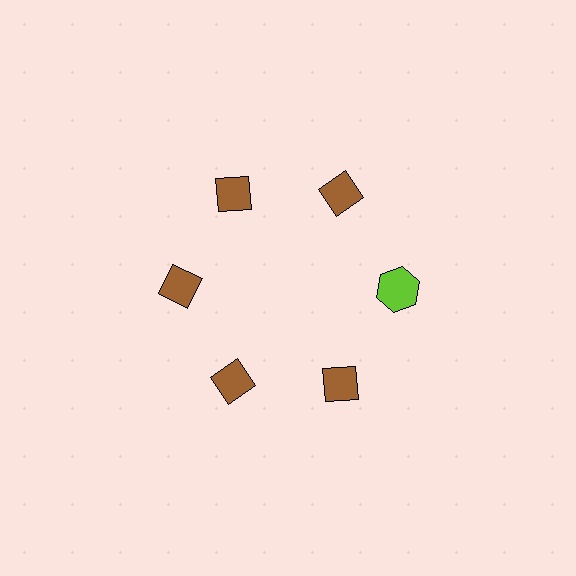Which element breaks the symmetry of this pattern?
The lime hexagon at roughly the 3 o'clock position breaks the symmetry. All other shapes are brown diamonds.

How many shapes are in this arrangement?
There are 6 shapes arranged in a ring pattern.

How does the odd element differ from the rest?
It differs in both color (lime instead of brown) and shape (hexagon instead of diamond).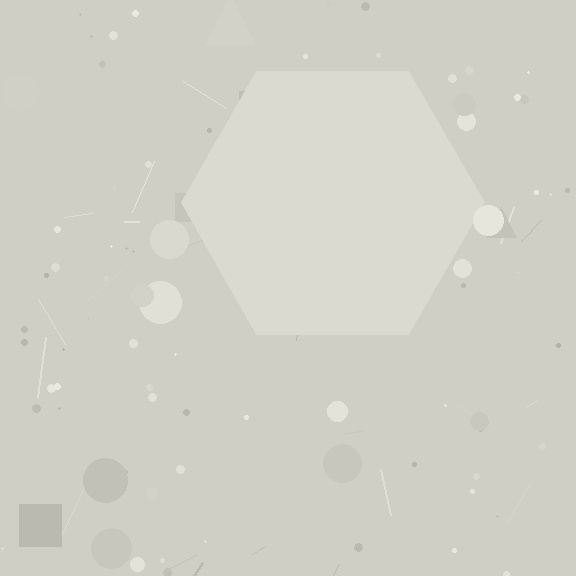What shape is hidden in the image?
A hexagon is hidden in the image.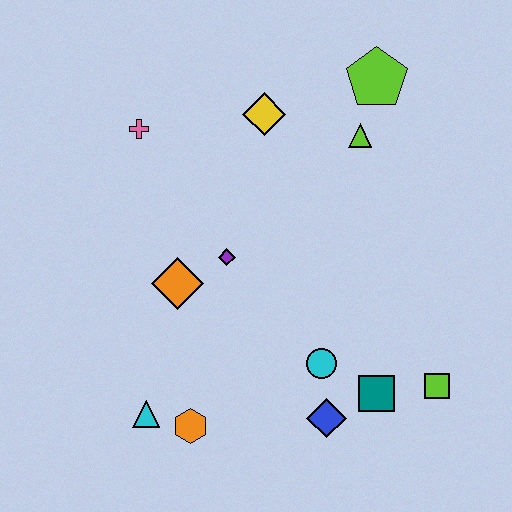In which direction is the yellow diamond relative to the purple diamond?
The yellow diamond is above the purple diamond.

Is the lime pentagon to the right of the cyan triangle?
Yes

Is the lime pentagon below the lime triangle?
No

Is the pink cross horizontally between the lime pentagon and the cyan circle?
No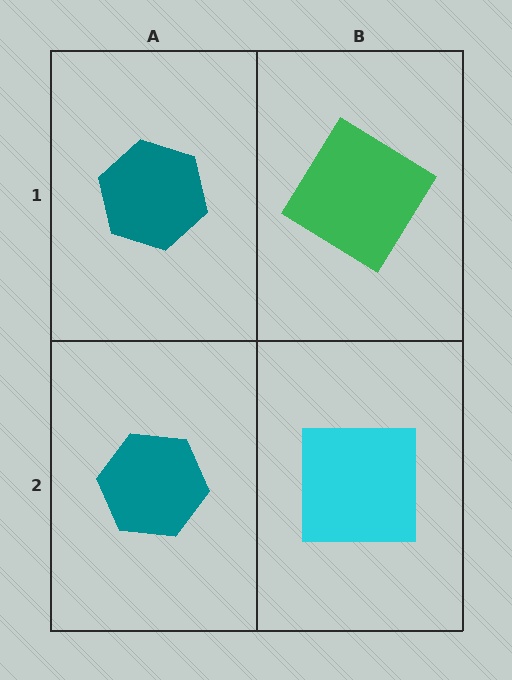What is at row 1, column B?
A green diamond.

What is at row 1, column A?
A teal hexagon.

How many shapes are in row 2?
2 shapes.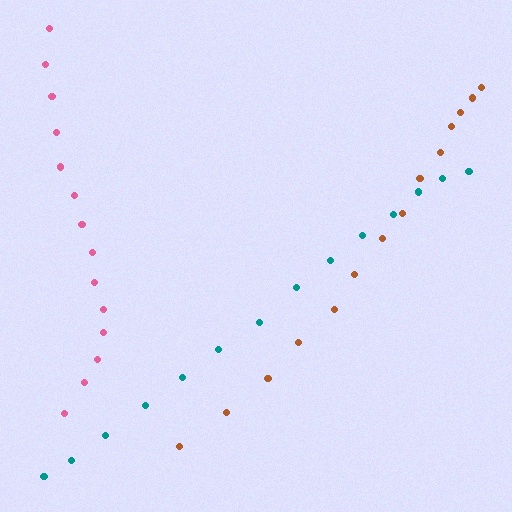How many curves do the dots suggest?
There are 3 distinct paths.